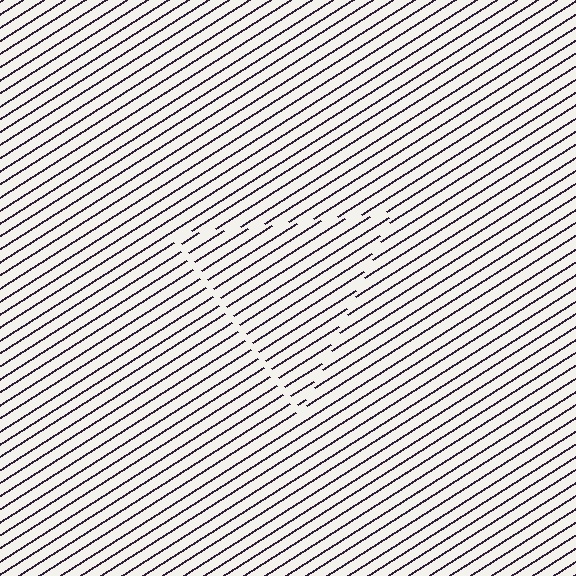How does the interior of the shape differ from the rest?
The interior of the shape contains the same grating, shifted by half a period — the contour is defined by the phase discontinuity where line-ends from the inner and outer gratings abut.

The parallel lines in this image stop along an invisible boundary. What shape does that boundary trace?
An illusory triangle. The interior of the shape contains the same grating, shifted by half a period — the contour is defined by the phase discontinuity where line-ends from the inner and outer gratings abut.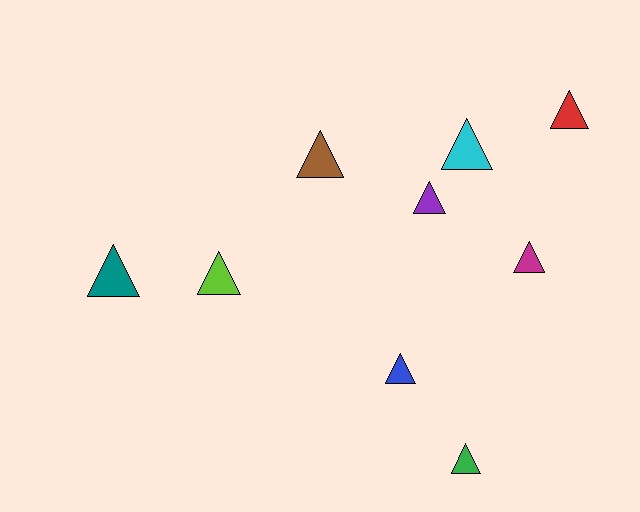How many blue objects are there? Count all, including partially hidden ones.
There is 1 blue object.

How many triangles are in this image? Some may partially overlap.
There are 9 triangles.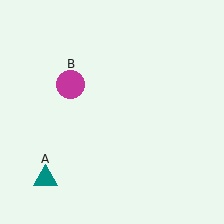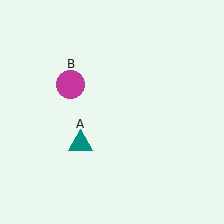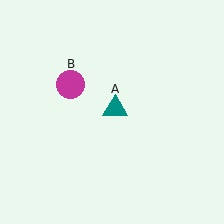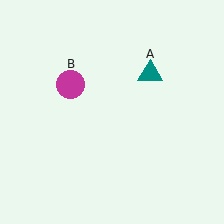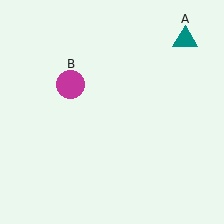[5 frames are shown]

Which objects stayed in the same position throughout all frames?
Magenta circle (object B) remained stationary.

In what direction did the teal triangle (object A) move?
The teal triangle (object A) moved up and to the right.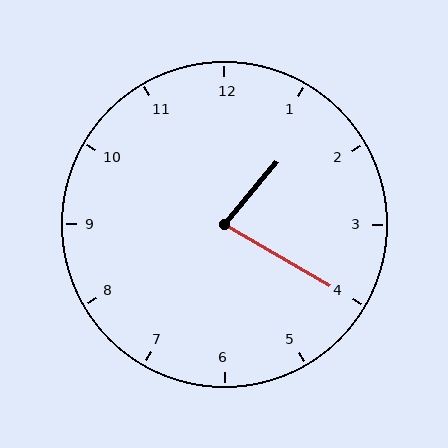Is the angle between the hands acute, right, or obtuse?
It is acute.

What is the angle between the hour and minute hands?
Approximately 80 degrees.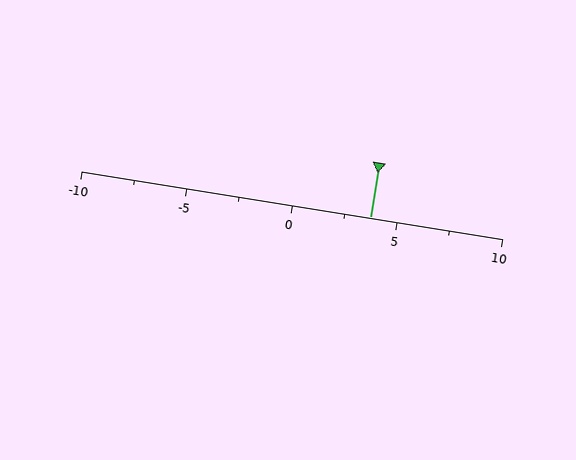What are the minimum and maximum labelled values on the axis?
The axis runs from -10 to 10.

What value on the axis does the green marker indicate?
The marker indicates approximately 3.8.